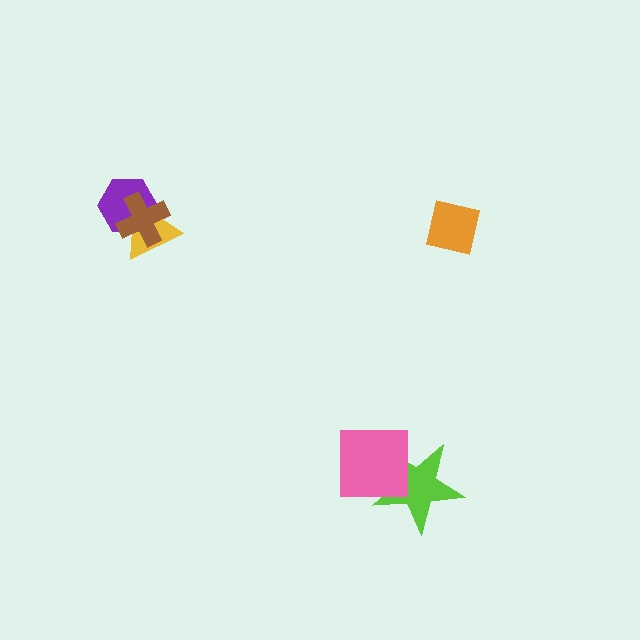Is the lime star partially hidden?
Yes, it is partially covered by another shape.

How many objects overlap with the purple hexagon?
2 objects overlap with the purple hexagon.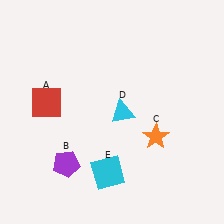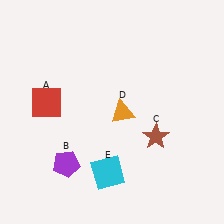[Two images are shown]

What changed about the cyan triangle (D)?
In Image 1, D is cyan. In Image 2, it changed to orange.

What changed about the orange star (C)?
In Image 1, C is orange. In Image 2, it changed to brown.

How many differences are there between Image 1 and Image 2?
There are 2 differences between the two images.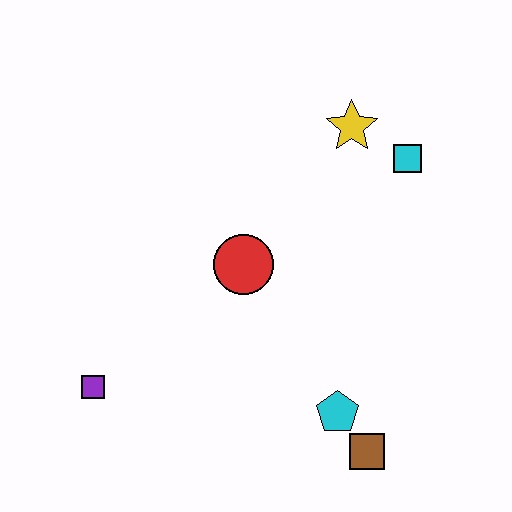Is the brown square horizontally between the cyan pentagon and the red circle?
No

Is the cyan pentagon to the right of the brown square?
No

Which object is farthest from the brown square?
The yellow star is farthest from the brown square.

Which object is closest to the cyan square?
The yellow star is closest to the cyan square.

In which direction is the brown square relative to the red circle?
The brown square is below the red circle.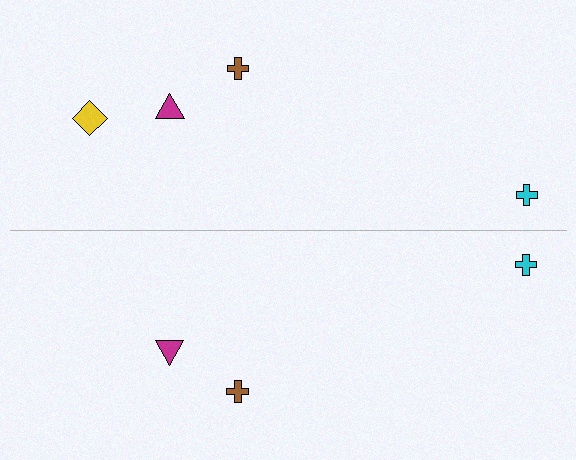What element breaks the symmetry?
A yellow diamond is missing from the bottom side.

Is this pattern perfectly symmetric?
No, the pattern is not perfectly symmetric. A yellow diamond is missing from the bottom side.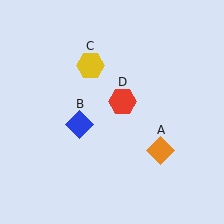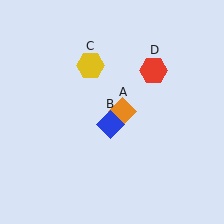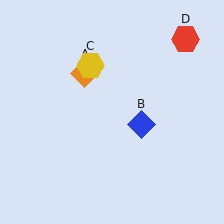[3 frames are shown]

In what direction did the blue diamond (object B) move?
The blue diamond (object B) moved right.